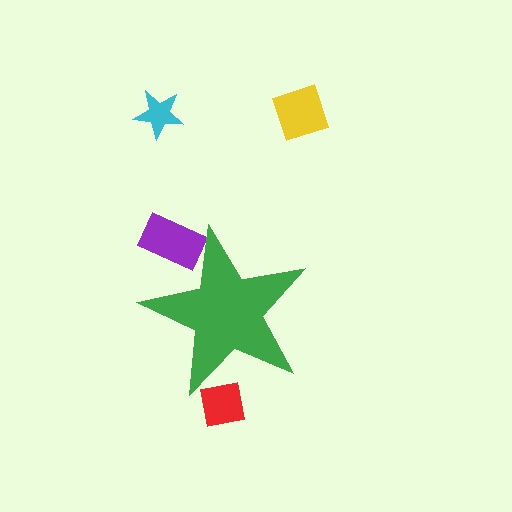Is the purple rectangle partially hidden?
Yes, the purple rectangle is partially hidden behind the green star.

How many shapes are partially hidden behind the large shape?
2 shapes are partially hidden.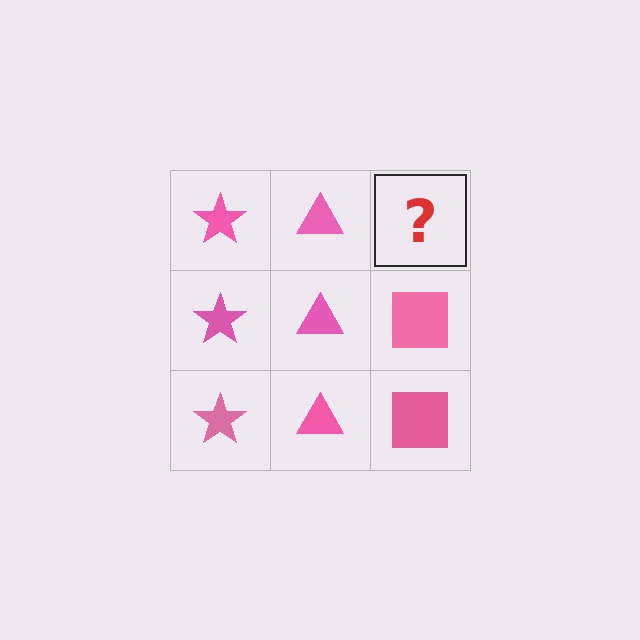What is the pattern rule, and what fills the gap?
The rule is that each column has a consistent shape. The gap should be filled with a pink square.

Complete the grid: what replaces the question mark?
The question mark should be replaced with a pink square.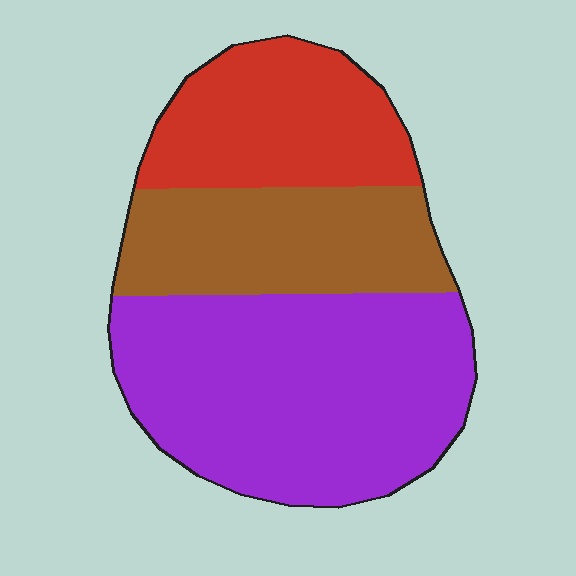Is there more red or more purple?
Purple.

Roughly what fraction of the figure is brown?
Brown covers 26% of the figure.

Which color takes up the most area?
Purple, at roughly 50%.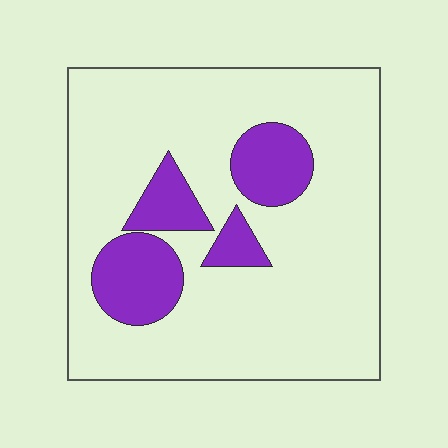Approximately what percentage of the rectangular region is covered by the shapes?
Approximately 20%.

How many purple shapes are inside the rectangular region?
4.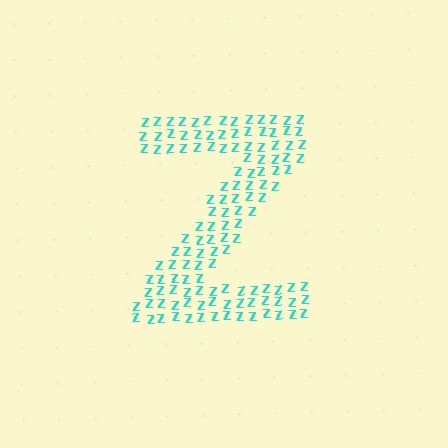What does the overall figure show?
The overall figure shows the letter Z.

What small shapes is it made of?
It is made of small letter Z's.